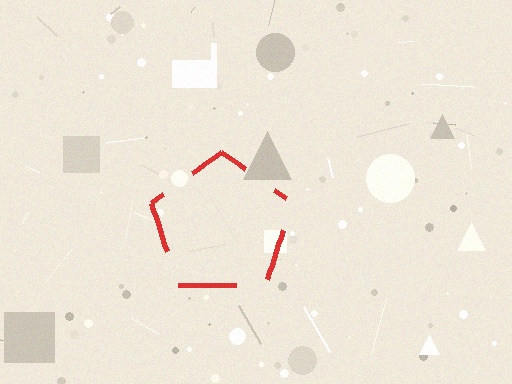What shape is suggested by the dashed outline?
The dashed outline suggests a pentagon.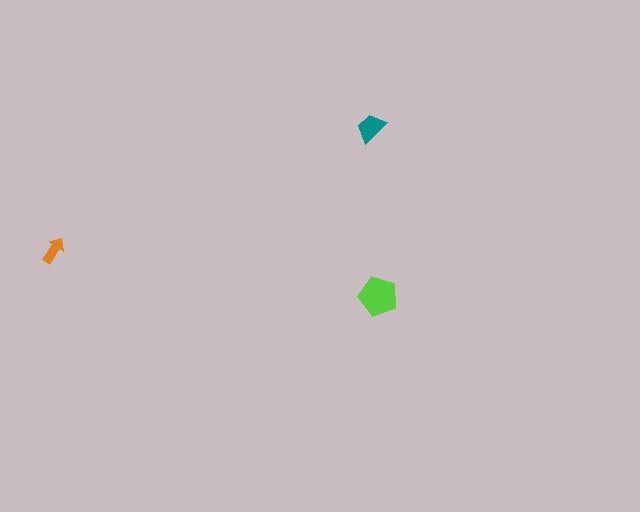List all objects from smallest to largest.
The orange arrow, the teal trapezoid, the lime pentagon.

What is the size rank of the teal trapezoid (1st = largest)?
2nd.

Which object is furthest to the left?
The orange arrow is leftmost.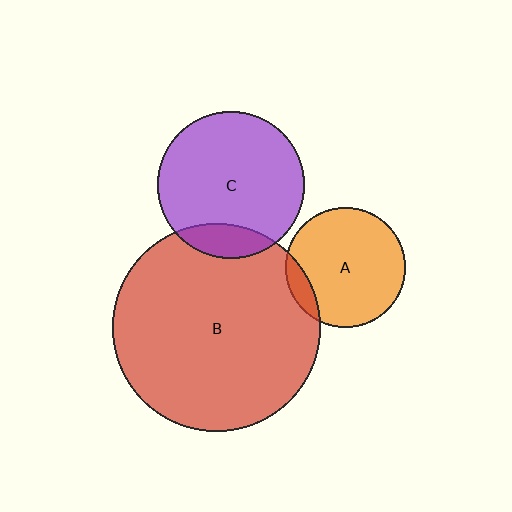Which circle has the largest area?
Circle B (red).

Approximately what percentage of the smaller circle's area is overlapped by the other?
Approximately 15%.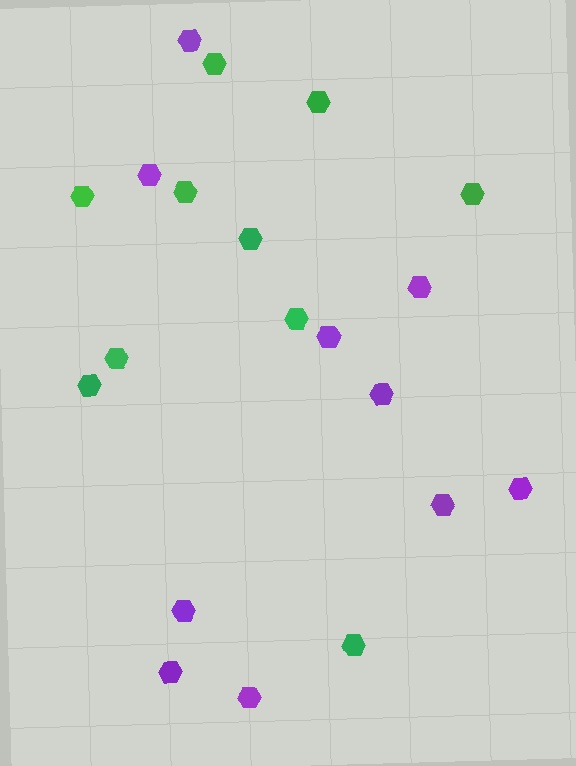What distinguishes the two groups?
There are 2 groups: one group of green hexagons (10) and one group of purple hexagons (10).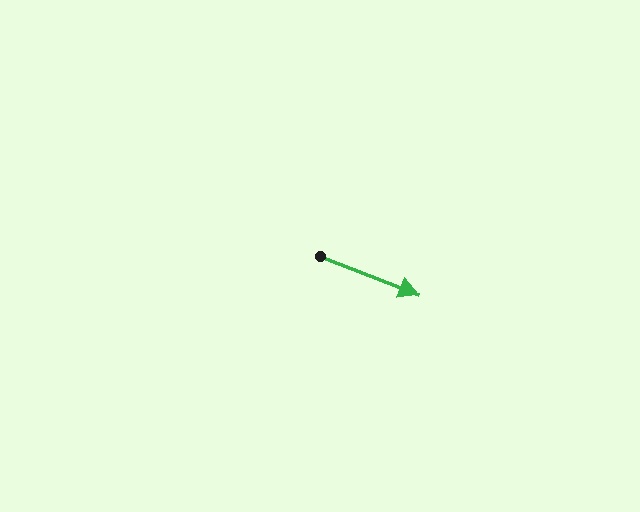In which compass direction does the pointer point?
East.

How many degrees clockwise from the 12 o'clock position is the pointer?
Approximately 111 degrees.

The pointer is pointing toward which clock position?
Roughly 4 o'clock.